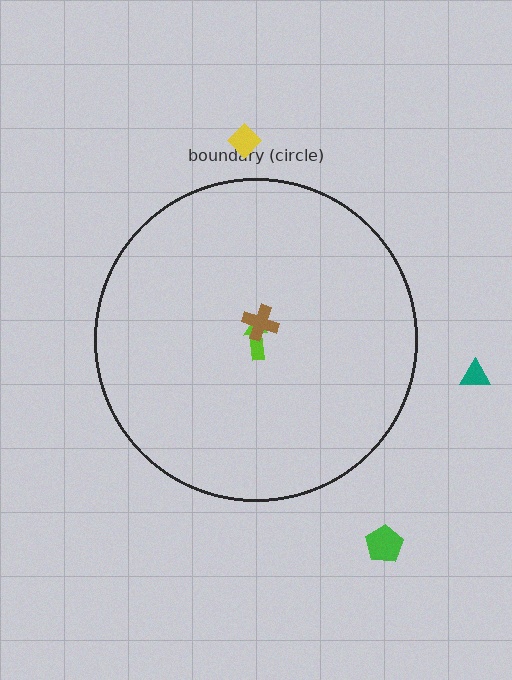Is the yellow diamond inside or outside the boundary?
Outside.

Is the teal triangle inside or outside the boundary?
Outside.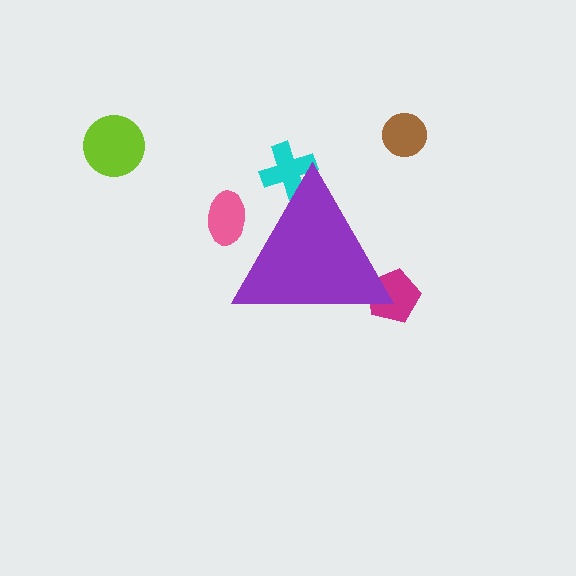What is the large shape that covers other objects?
A purple triangle.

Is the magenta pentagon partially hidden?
Yes, the magenta pentagon is partially hidden behind the purple triangle.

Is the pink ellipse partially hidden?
Yes, the pink ellipse is partially hidden behind the purple triangle.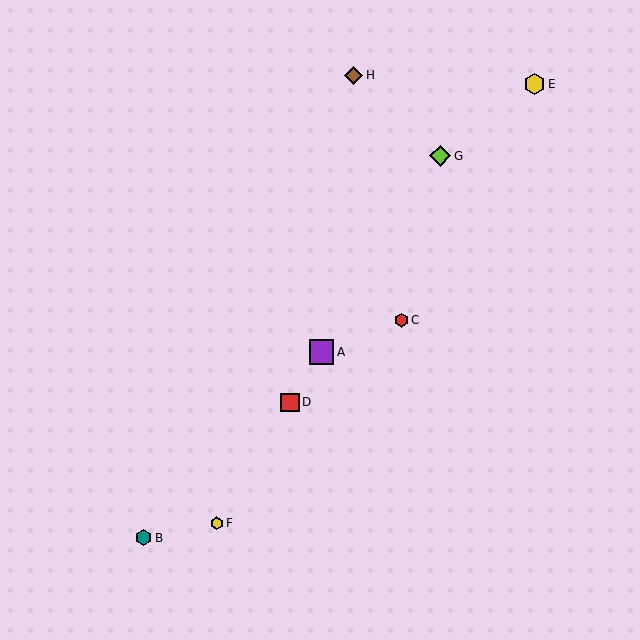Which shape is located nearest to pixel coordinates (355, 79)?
The brown diamond (labeled H) at (354, 75) is nearest to that location.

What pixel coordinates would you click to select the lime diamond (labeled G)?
Click at (440, 156) to select the lime diamond G.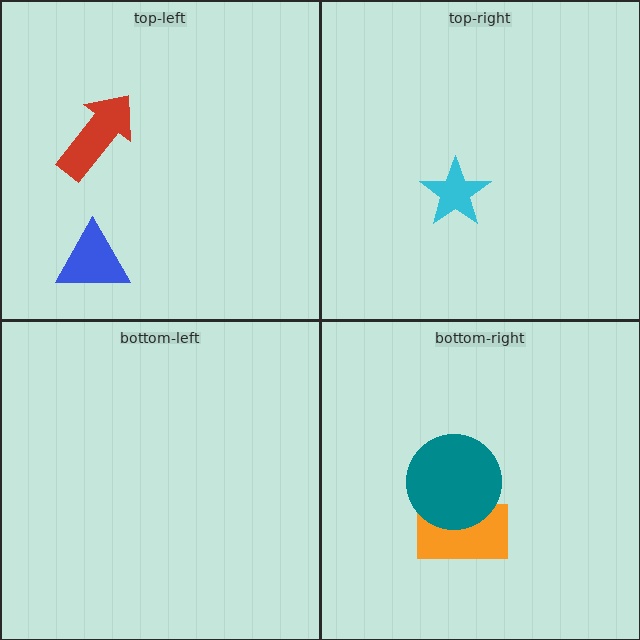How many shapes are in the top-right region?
1.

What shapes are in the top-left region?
The red arrow, the blue triangle.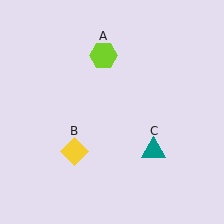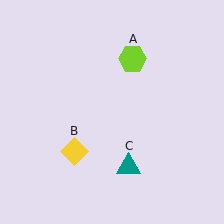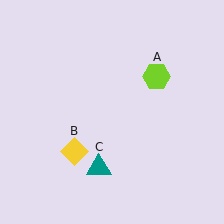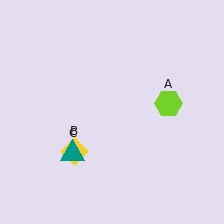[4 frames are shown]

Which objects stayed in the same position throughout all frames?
Yellow diamond (object B) remained stationary.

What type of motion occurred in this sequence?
The lime hexagon (object A), teal triangle (object C) rotated clockwise around the center of the scene.